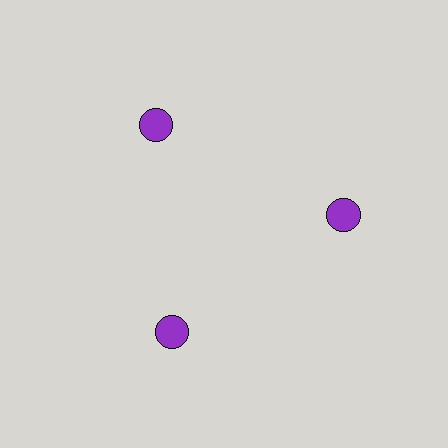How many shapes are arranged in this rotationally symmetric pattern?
There are 3 shapes, arranged in 3 groups of 1.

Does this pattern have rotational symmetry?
Yes, this pattern has 3-fold rotational symmetry. It looks the same after rotating 120 degrees around the center.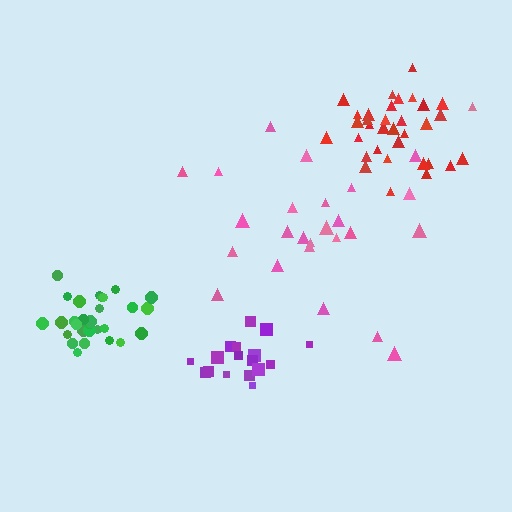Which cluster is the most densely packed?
Green.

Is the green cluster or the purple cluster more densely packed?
Green.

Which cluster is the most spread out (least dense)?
Pink.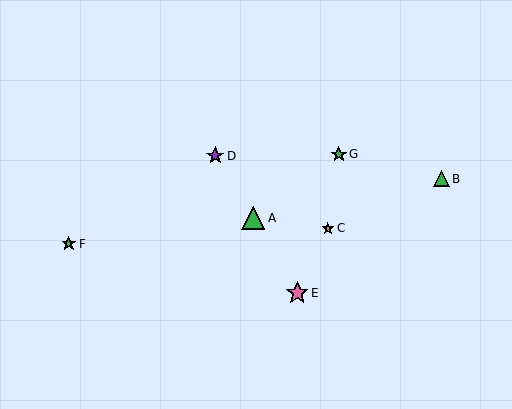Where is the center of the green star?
The center of the green star is at (69, 244).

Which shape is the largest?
The green triangle (labeled A) is the largest.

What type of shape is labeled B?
Shape B is a green triangle.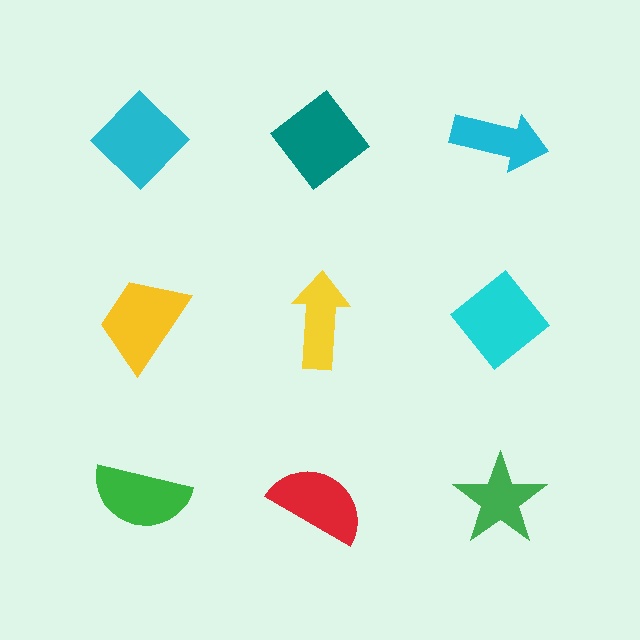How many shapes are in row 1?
3 shapes.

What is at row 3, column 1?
A green semicircle.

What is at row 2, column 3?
A cyan diamond.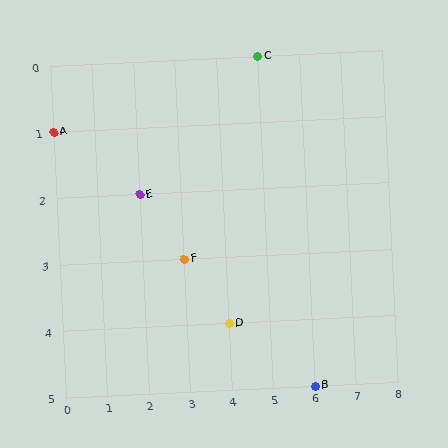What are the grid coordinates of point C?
Point C is at grid coordinates (5, 0).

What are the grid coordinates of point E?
Point E is at grid coordinates (2, 2).